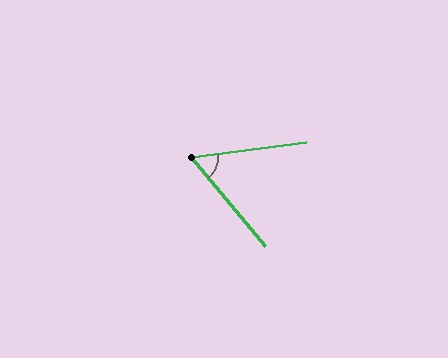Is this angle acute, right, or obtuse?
It is acute.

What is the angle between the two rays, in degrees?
Approximately 57 degrees.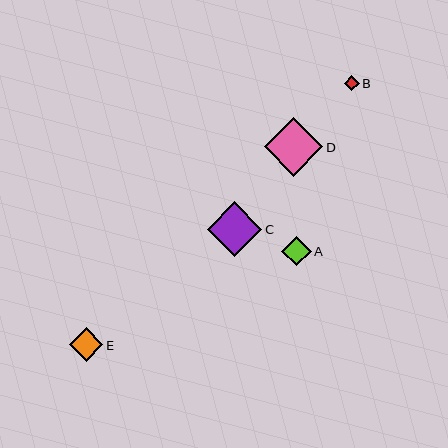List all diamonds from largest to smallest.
From largest to smallest: D, C, E, A, B.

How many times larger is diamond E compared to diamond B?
Diamond E is approximately 2.2 times the size of diamond B.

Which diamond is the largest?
Diamond D is the largest with a size of approximately 59 pixels.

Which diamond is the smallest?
Diamond B is the smallest with a size of approximately 15 pixels.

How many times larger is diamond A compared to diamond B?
Diamond A is approximately 2.0 times the size of diamond B.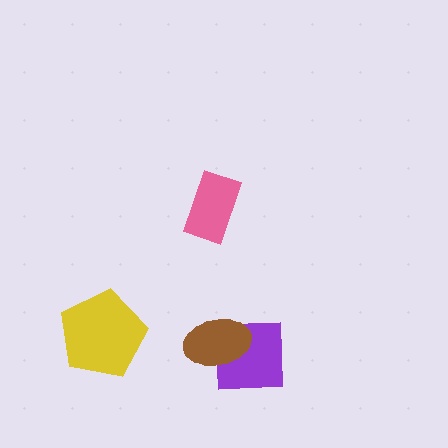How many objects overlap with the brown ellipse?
1 object overlaps with the brown ellipse.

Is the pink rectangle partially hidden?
No, no other shape covers it.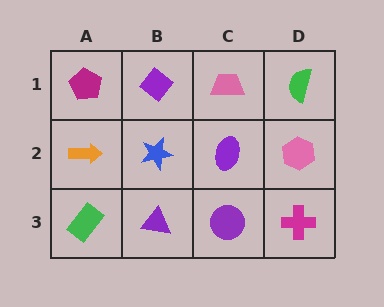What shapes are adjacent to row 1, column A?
An orange arrow (row 2, column A), a purple diamond (row 1, column B).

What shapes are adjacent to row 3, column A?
An orange arrow (row 2, column A), a purple triangle (row 3, column B).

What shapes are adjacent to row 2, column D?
A green semicircle (row 1, column D), a magenta cross (row 3, column D), a purple ellipse (row 2, column C).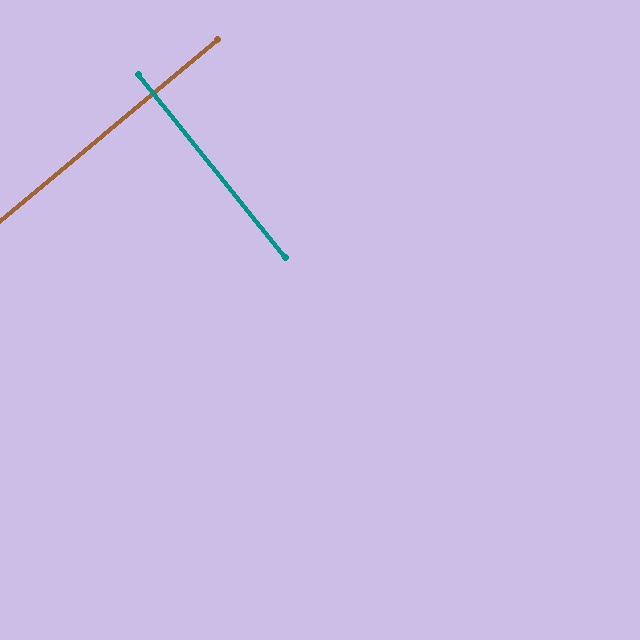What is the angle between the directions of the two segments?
Approximately 89 degrees.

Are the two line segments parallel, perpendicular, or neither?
Perpendicular — they meet at approximately 89°.